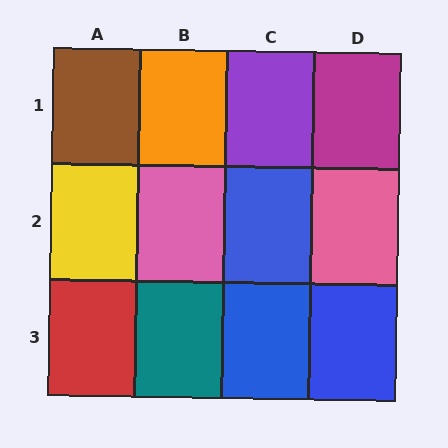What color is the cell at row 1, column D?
Magenta.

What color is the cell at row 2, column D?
Pink.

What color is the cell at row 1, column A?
Brown.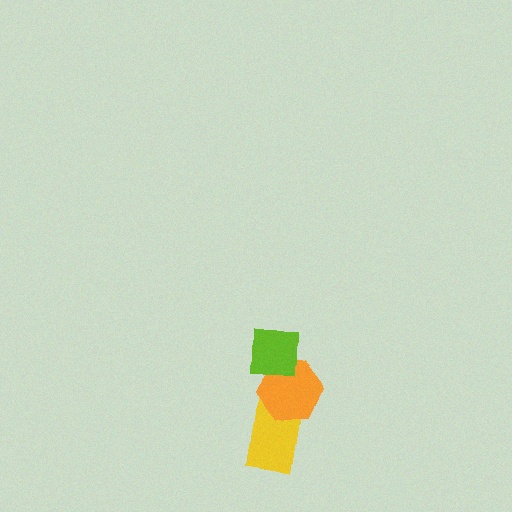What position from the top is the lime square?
The lime square is 1st from the top.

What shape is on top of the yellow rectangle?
The orange hexagon is on top of the yellow rectangle.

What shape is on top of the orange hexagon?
The lime square is on top of the orange hexagon.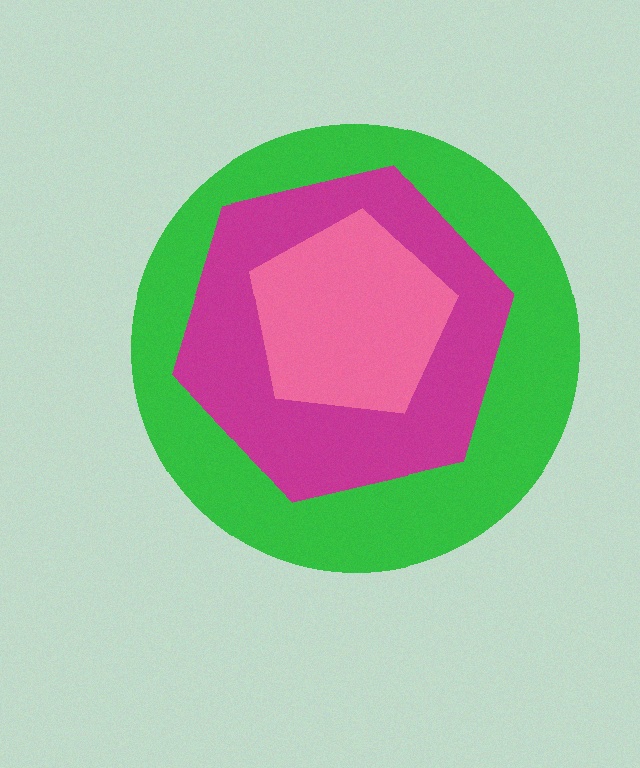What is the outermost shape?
The green circle.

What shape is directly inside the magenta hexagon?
The pink pentagon.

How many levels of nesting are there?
3.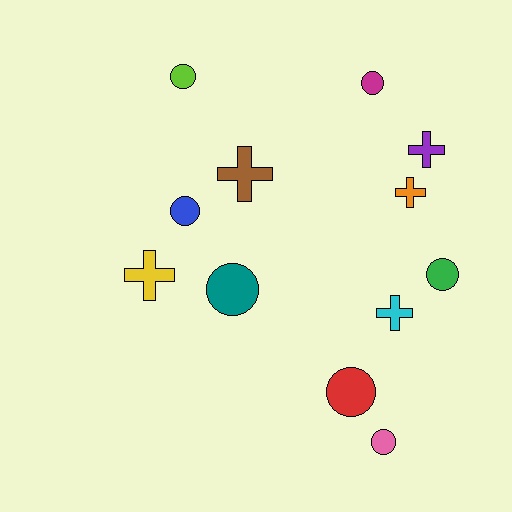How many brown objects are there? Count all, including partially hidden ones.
There is 1 brown object.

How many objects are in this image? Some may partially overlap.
There are 12 objects.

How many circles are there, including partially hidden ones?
There are 7 circles.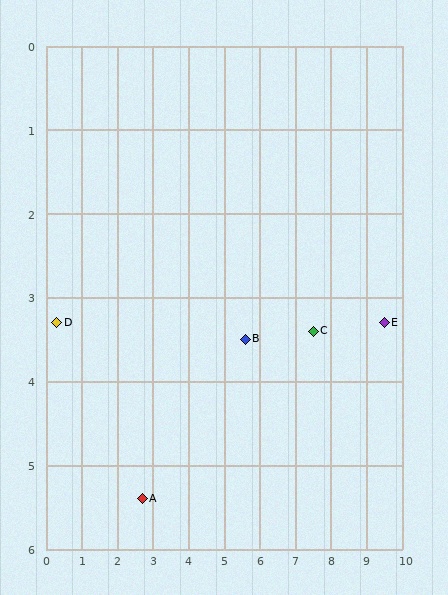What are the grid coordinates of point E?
Point E is at approximately (9.5, 3.3).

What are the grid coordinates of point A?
Point A is at approximately (2.7, 5.4).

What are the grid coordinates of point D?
Point D is at approximately (0.3, 3.3).